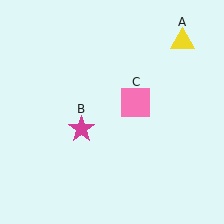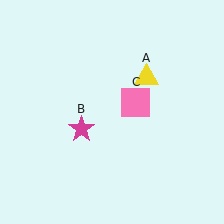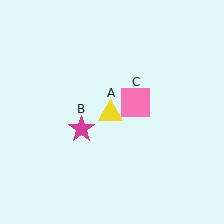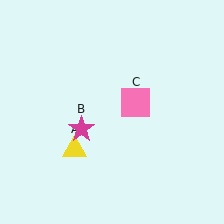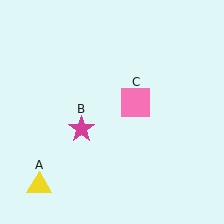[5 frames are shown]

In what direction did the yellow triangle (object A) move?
The yellow triangle (object A) moved down and to the left.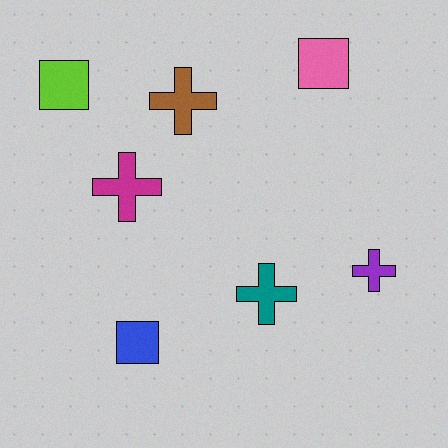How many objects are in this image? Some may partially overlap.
There are 7 objects.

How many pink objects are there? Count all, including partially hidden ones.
There is 1 pink object.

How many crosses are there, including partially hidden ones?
There are 4 crosses.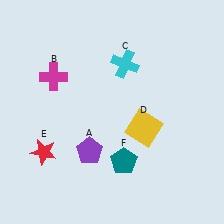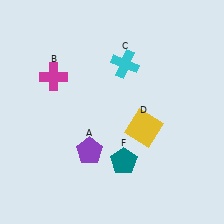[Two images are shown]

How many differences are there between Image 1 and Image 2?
There is 1 difference between the two images.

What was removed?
The red star (E) was removed in Image 2.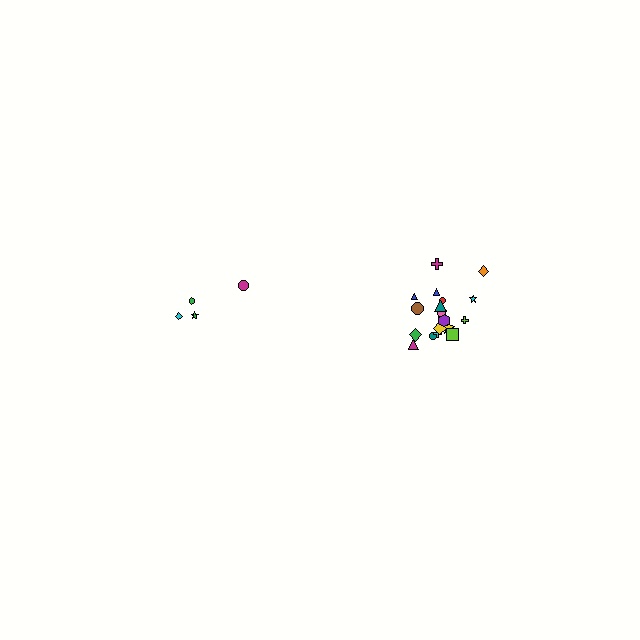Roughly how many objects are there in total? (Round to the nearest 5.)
Roughly 20 objects in total.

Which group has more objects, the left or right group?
The right group.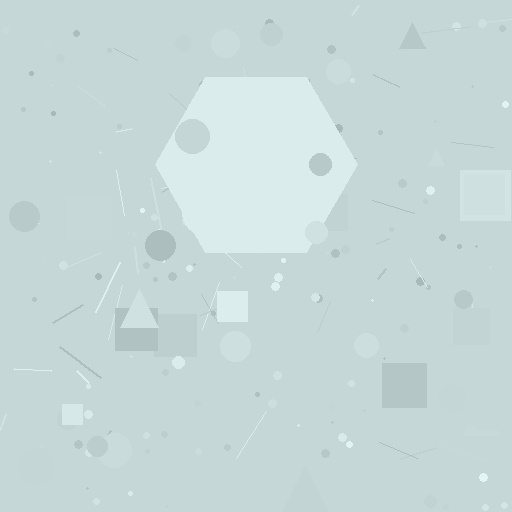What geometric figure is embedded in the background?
A hexagon is embedded in the background.